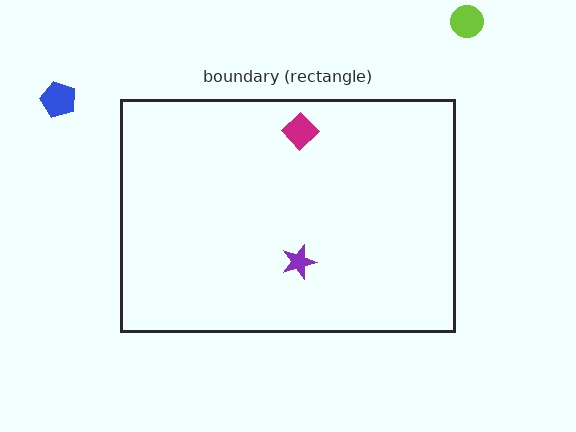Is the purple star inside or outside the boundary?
Inside.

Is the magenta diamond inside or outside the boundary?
Inside.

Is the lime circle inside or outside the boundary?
Outside.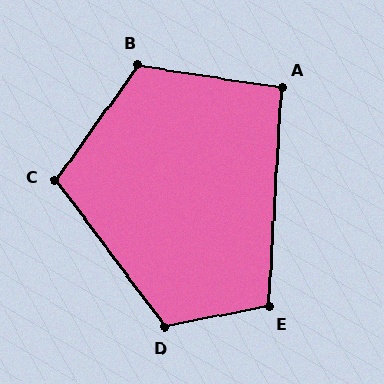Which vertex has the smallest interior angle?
A, at approximately 96 degrees.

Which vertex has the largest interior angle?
B, at approximately 117 degrees.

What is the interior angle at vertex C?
Approximately 107 degrees (obtuse).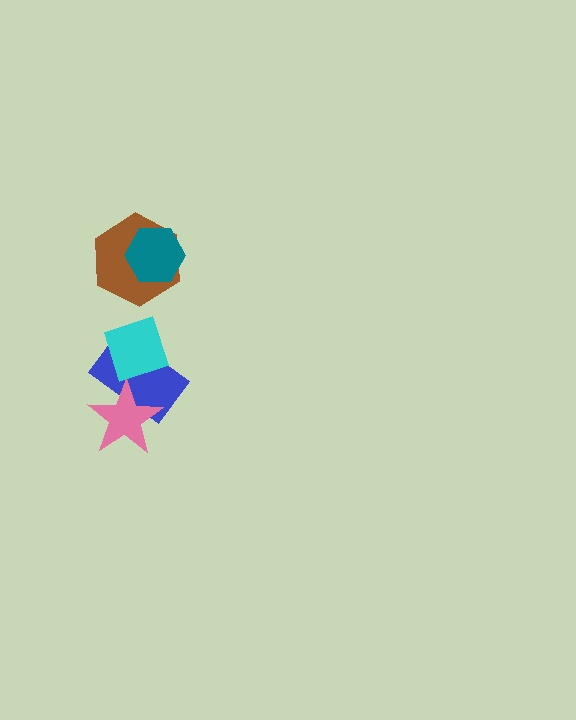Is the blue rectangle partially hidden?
Yes, it is partially covered by another shape.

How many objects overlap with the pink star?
1 object overlaps with the pink star.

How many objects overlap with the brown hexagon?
1 object overlaps with the brown hexagon.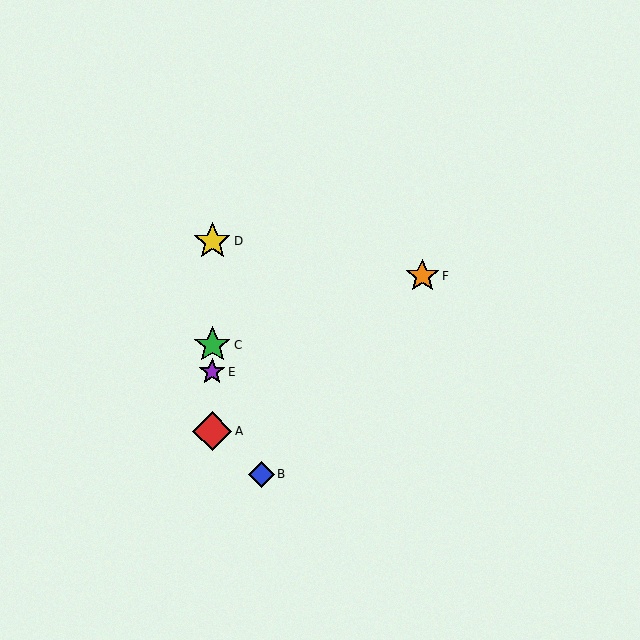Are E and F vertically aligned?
No, E is at x≈212 and F is at x≈422.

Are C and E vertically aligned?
Yes, both are at x≈212.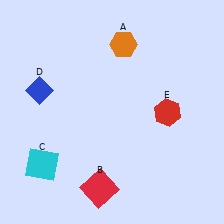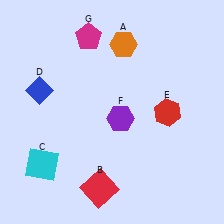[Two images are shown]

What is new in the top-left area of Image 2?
A magenta pentagon (G) was added in the top-left area of Image 2.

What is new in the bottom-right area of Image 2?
A purple hexagon (F) was added in the bottom-right area of Image 2.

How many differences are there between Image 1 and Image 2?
There are 2 differences between the two images.